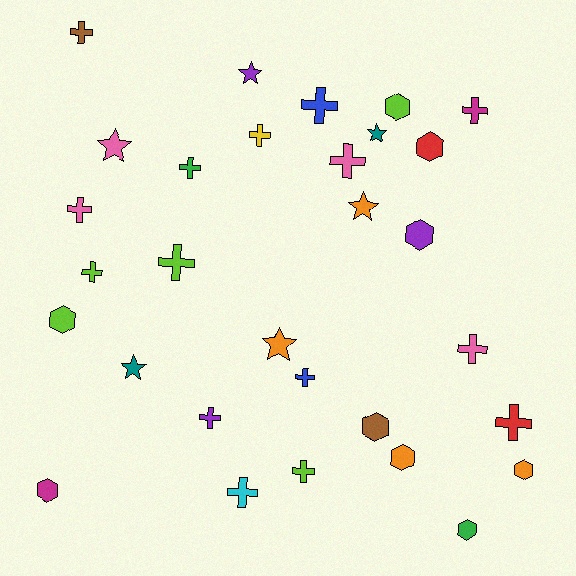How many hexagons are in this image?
There are 9 hexagons.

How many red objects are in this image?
There are 2 red objects.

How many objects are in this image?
There are 30 objects.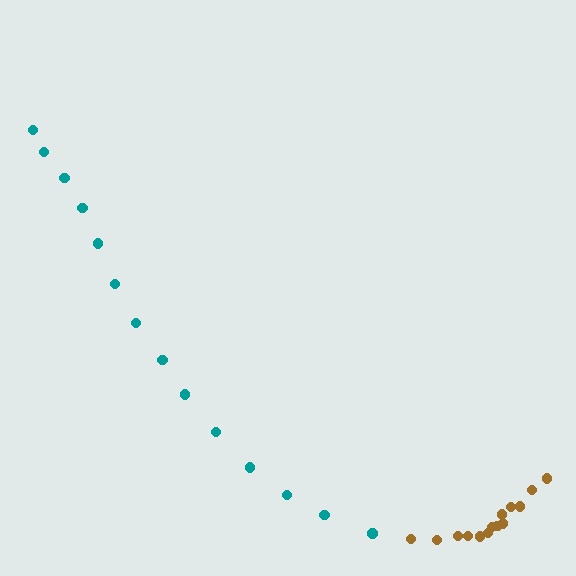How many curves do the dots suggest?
There are 2 distinct paths.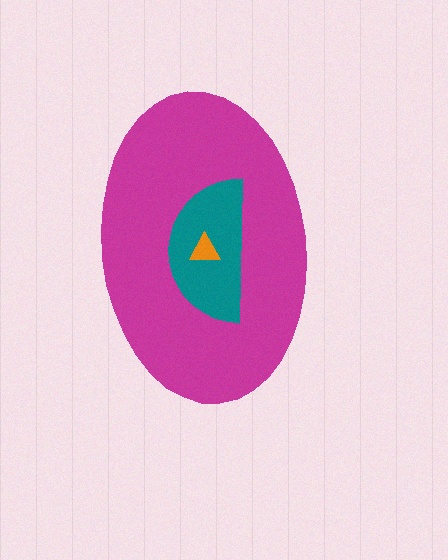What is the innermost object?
The orange triangle.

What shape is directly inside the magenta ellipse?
The teal semicircle.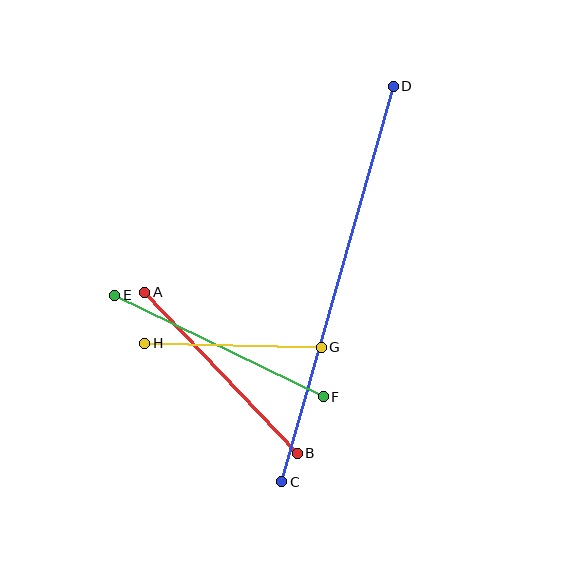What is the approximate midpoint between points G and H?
The midpoint is at approximately (233, 345) pixels.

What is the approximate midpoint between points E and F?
The midpoint is at approximately (219, 346) pixels.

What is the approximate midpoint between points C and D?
The midpoint is at approximately (338, 284) pixels.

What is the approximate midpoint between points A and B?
The midpoint is at approximately (221, 373) pixels.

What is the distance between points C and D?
The distance is approximately 411 pixels.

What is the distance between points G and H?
The distance is approximately 177 pixels.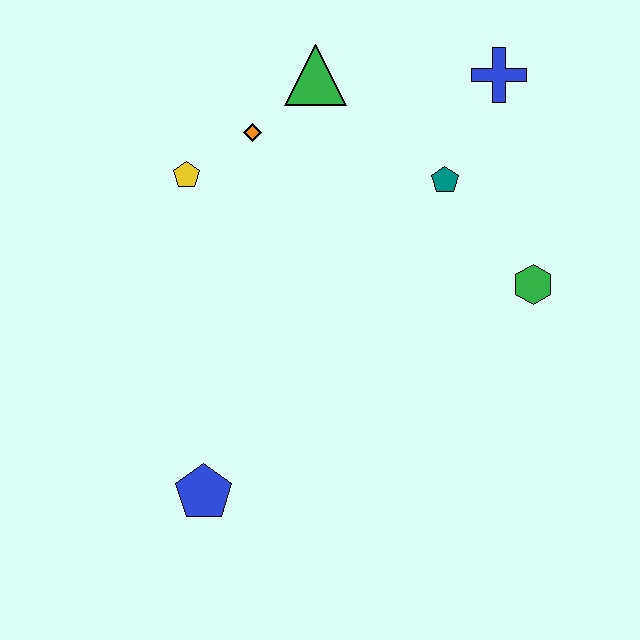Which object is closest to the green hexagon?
The teal pentagon is closest to the green hexagon.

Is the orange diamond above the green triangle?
No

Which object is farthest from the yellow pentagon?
The green hexagon is farthest from the yellow pentagon.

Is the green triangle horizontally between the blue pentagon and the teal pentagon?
Yes